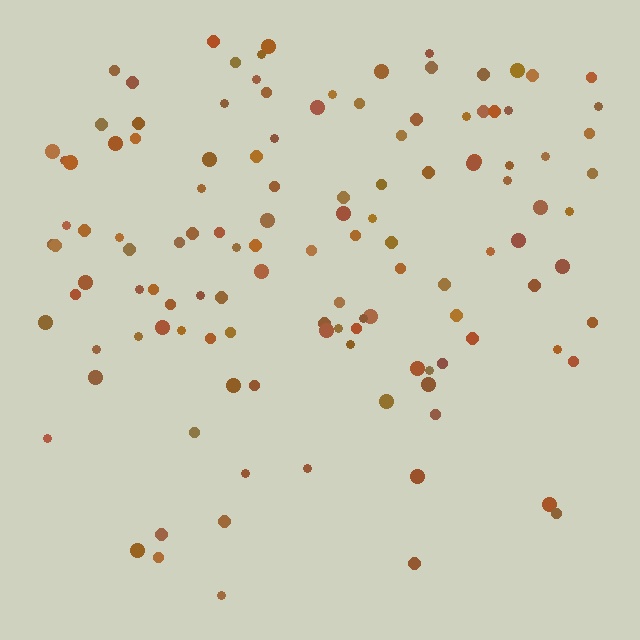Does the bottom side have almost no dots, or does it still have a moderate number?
Still a moderate number, just noticeably fewer than the top.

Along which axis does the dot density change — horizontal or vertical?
Vertical.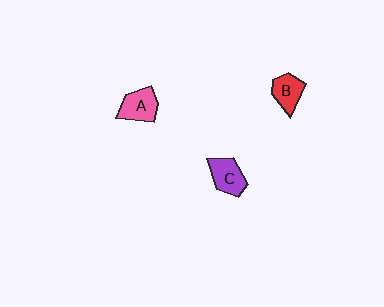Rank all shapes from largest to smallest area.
From largest to smallest: C (purple), A (pink), B (red).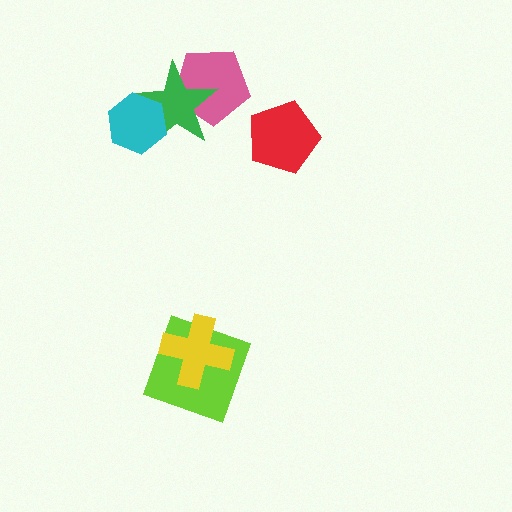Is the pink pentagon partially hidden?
Yes, it is partially covered by another shape.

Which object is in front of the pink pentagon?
The green star is in front of the pink pentagon.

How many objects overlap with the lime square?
1 object overlaps with the lime square.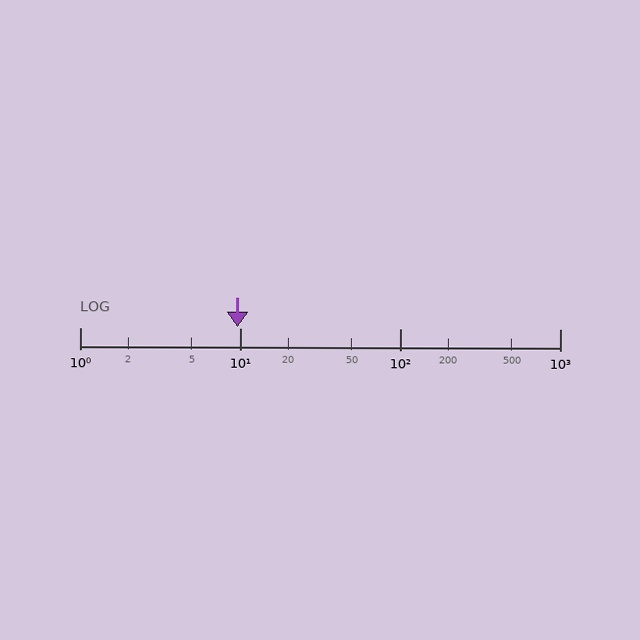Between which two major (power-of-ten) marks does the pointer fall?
The pointer is between 1 and 10.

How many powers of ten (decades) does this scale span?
The scale spans 3 decades, from 1 to 1000.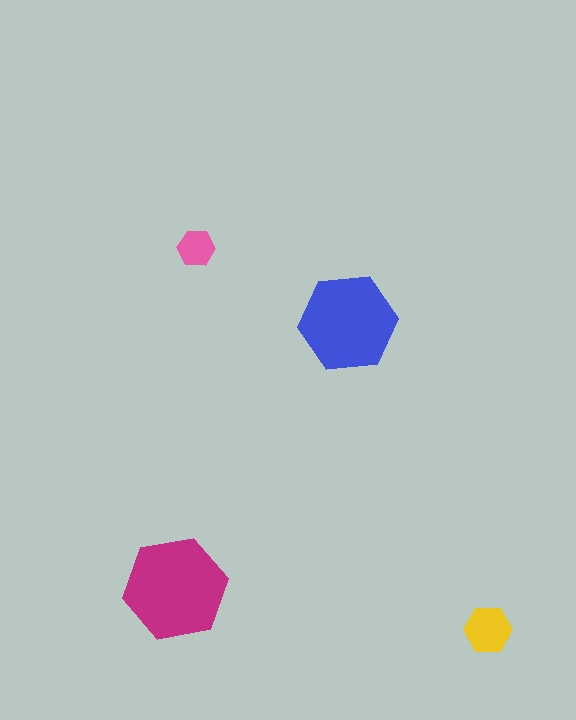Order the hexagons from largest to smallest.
the magenta one, the blue one, the yellow one, the pink one.